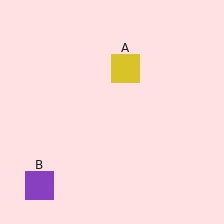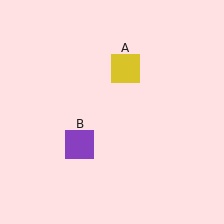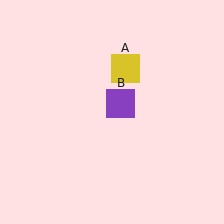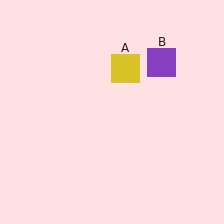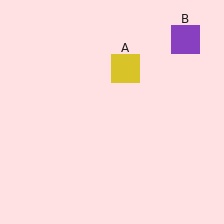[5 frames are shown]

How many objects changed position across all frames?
1 object changed position: purple square (object B).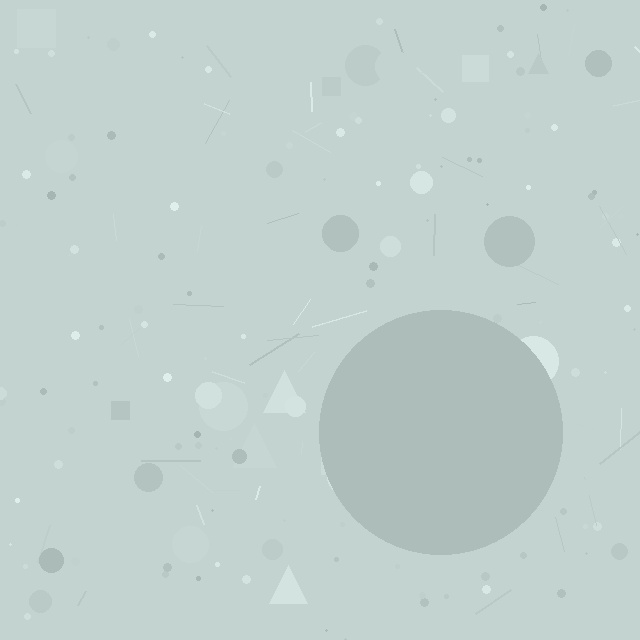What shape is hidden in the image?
A circle is hidden in the image.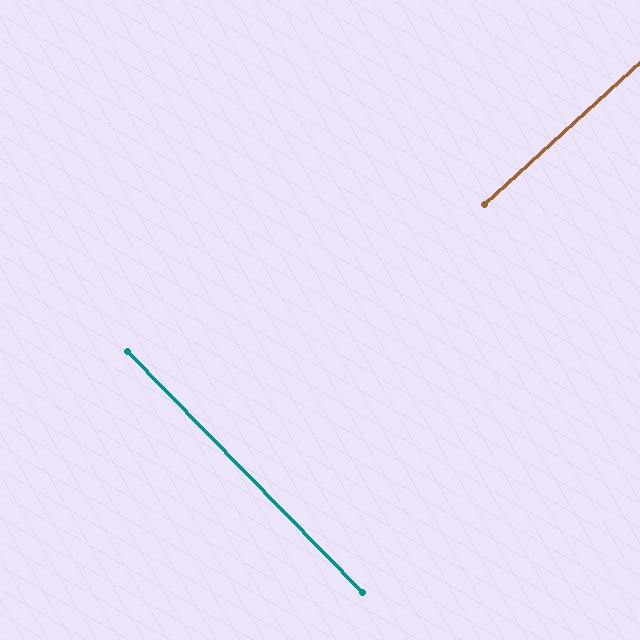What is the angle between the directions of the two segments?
Approximately 88 degrees.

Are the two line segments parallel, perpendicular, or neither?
Perpendicular — they meet at approximately 88°.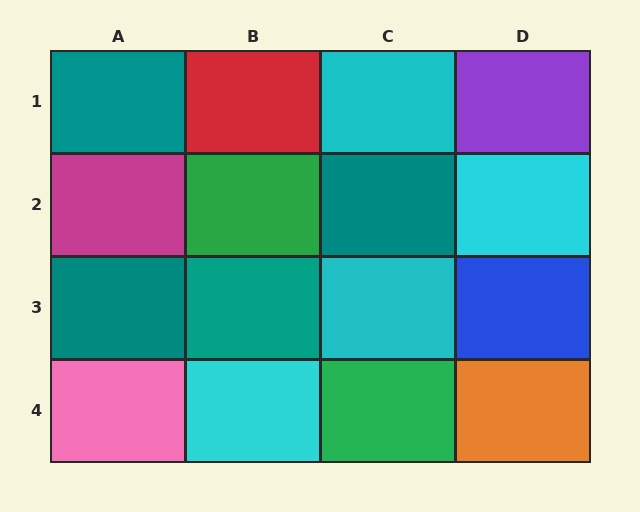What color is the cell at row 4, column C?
Green.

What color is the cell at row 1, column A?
Teal.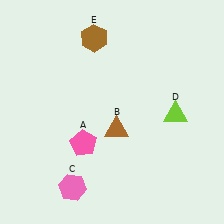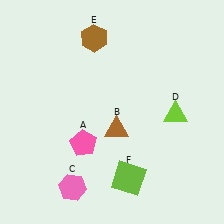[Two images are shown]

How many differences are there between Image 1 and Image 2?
There is 1 difference between the two images.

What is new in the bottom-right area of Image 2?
A lime square (F) was added in the bottom-right area of Image 2.